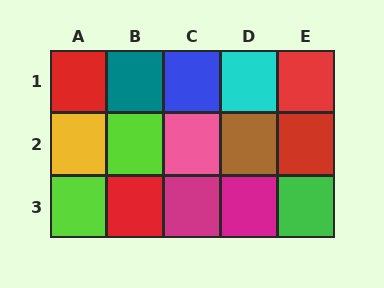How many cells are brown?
1 cell is brown.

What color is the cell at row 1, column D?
Cyan.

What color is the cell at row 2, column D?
Brown.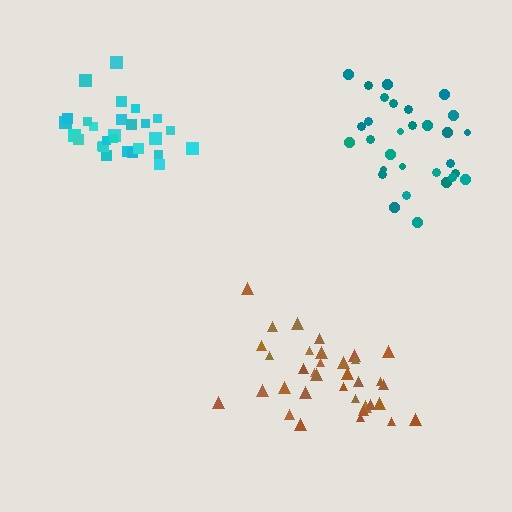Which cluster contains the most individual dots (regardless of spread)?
Brown (35).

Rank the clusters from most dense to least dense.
cyan, brown, teal.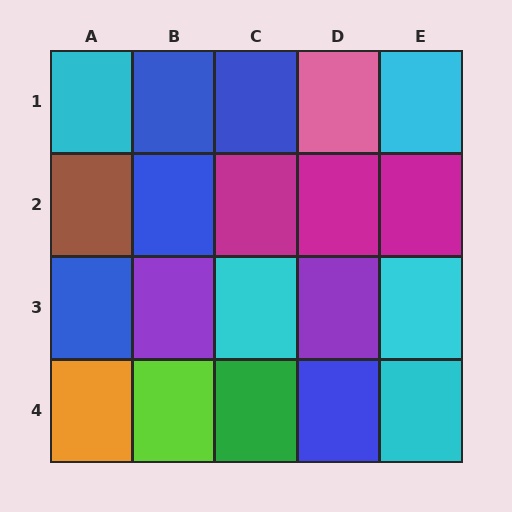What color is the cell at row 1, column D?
Pink.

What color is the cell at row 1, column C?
Blue.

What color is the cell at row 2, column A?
Brown.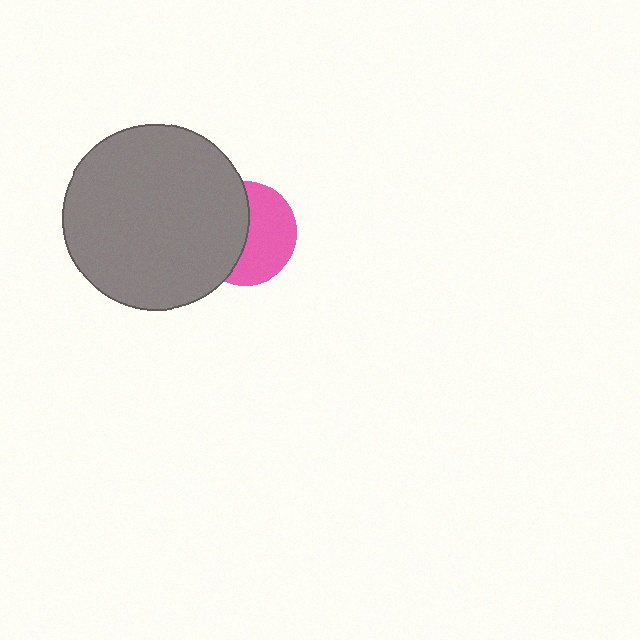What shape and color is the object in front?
The object in front is a gray circle.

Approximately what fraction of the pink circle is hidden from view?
Roughly 48% of the pink circle is hidden behind the gray circle.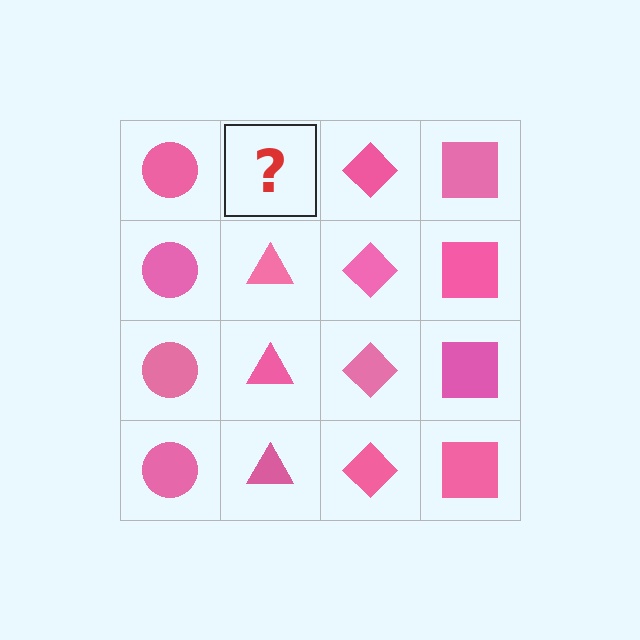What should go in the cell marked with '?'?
The missing cell should contain a pink triangle.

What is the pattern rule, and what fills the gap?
The rule is that each column has a consistent shape. The gap should be filled with a pink triangle.